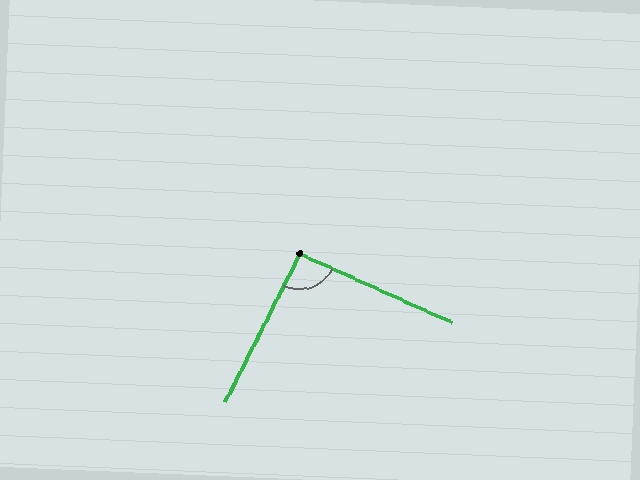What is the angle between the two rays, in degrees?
Approximately 93 degrees.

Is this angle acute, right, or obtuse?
It is approximately a right angle.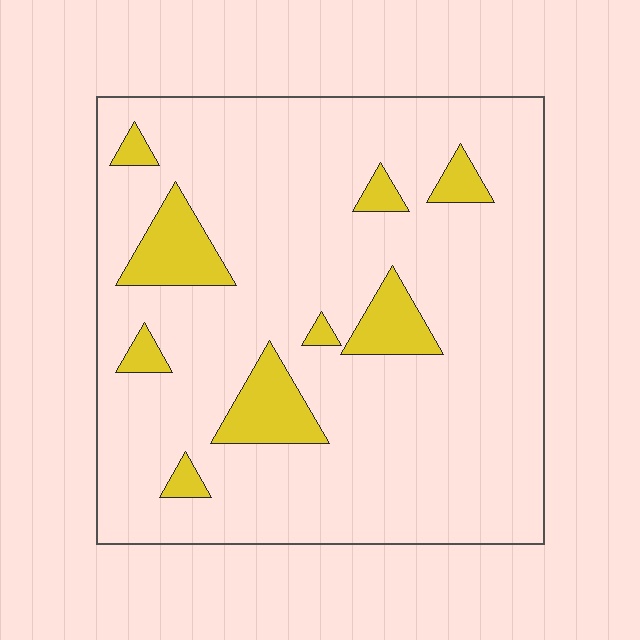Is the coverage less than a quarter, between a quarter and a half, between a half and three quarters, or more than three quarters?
Less than a quarter.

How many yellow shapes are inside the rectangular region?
9.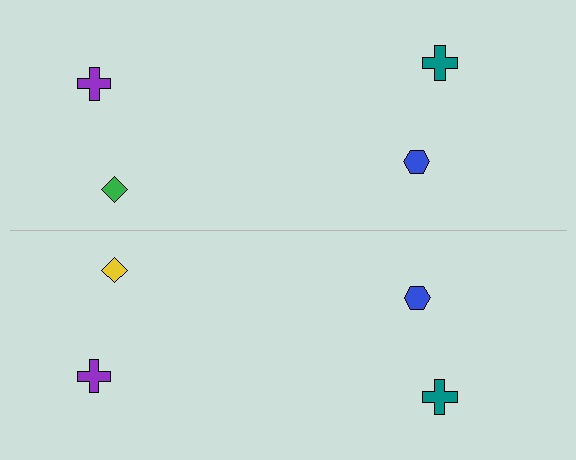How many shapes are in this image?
There are 8 shapes in this image.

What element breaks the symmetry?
The yellow diamond on the bottom side breaks the symmetry — its mirror counterpart is green.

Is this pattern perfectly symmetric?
No, the pattern is not perfectly symmetric. The yellow diamond on the bottom side breaks the symmetry — its mirror counterpart is green.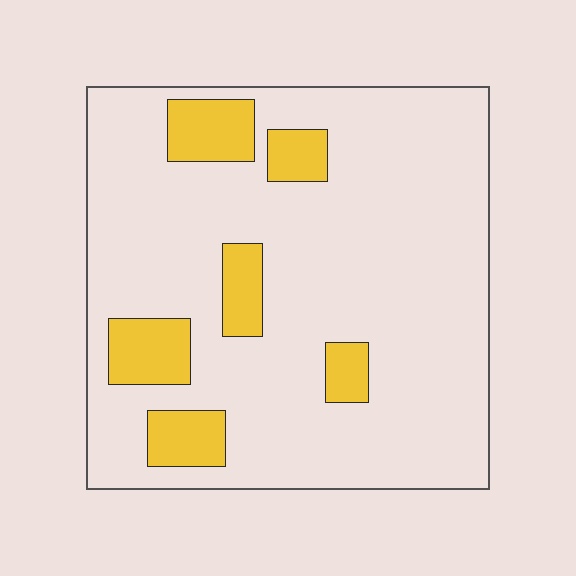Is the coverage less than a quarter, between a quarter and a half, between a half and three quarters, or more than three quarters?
Less than a quarter.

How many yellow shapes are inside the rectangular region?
6.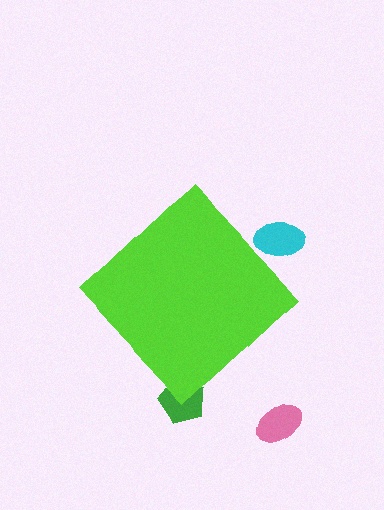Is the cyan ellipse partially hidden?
Yes, the cyan ellipse is partially hidden behind the lime diamond.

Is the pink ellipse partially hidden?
No, the pink ellipse is fully visible.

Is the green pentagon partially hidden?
Yes, the green pentagon is partially hidden behind the lime diamond.